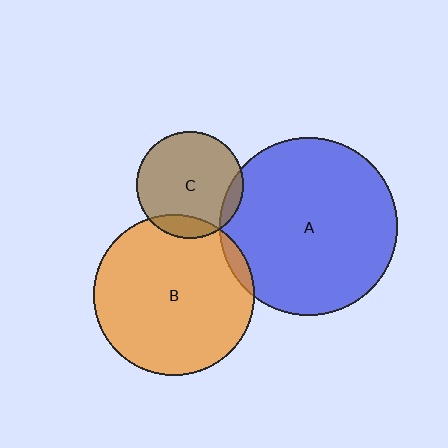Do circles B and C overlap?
Yes.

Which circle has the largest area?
Circle A (blue).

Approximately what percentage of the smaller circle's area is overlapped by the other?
Approximately 10%.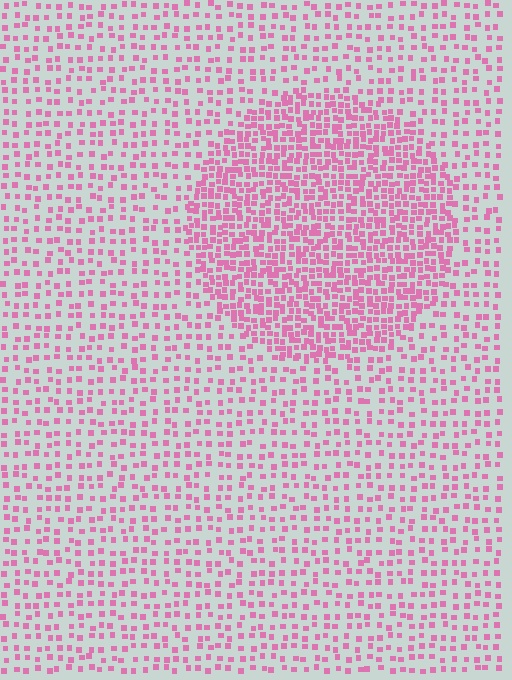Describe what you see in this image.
The image contains small pink elements arranged at two different densities. A circle-shaped region is visible where the elements are more densely packed than the surrounding area.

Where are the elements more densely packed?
The elements are more densely packed inside the circle boundary.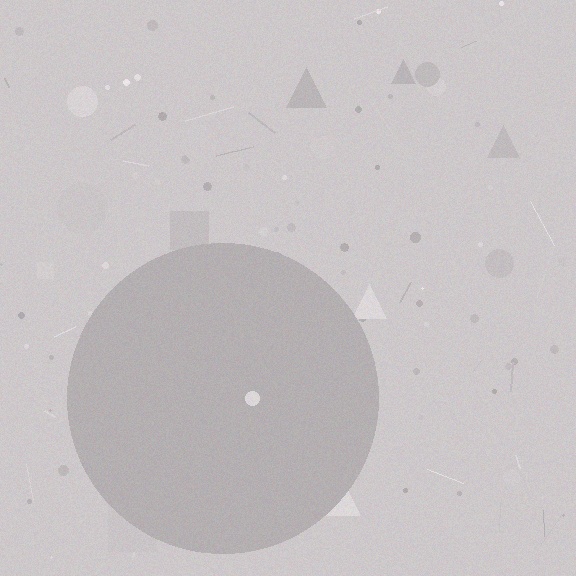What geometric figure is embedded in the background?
A circle is embedded in the background.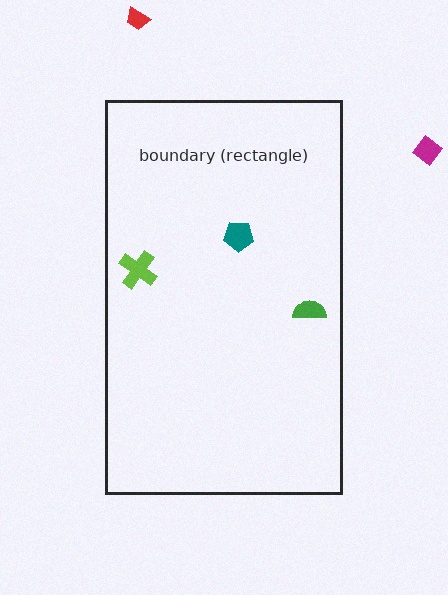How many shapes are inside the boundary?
3 inside, 2 outside.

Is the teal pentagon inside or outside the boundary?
Inside.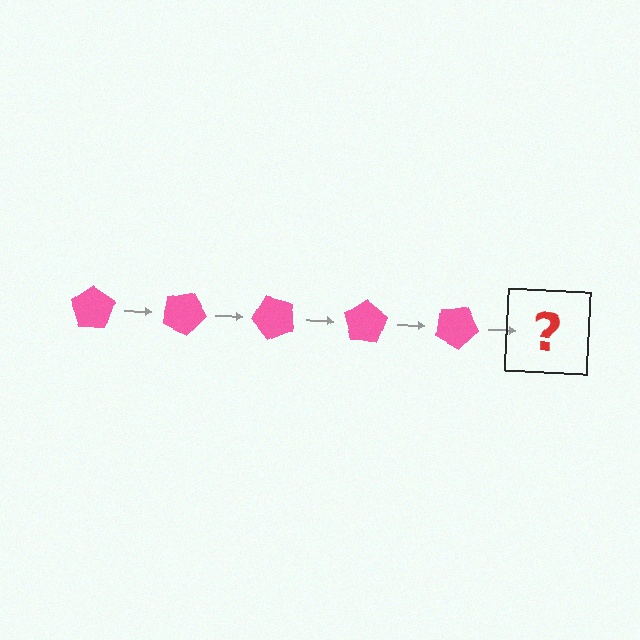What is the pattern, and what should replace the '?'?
The pattern is that the pentagon rotates 25 degrees each step. The '?' should be a pink pentagon rotated 125 degrees.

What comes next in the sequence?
The next element should be a pink pentagon rotated 125 degrees.